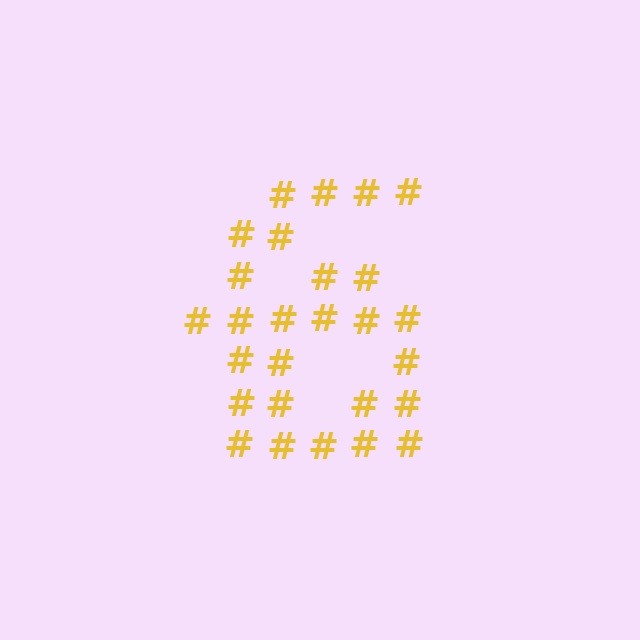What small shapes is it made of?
It is made of small hash symbols.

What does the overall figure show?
The overall figure shows the digit 6.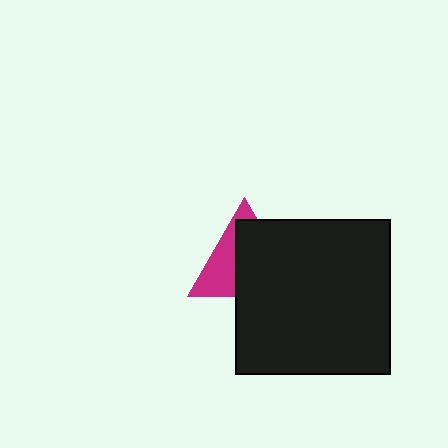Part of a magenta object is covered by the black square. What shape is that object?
It is a triangle.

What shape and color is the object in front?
The object in front is a black square.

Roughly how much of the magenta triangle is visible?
A small part of it is visible (roughly 41%).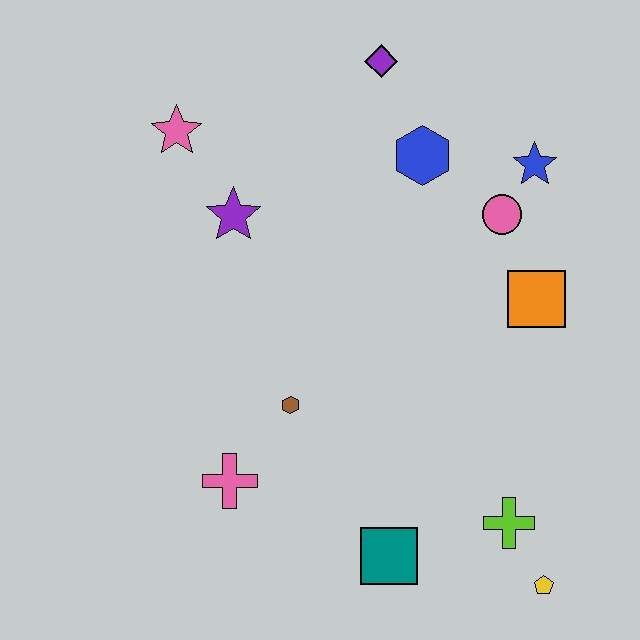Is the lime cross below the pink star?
Yes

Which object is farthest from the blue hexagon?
The yellow pentagon is farthest from the blue hexagon.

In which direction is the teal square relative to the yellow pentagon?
The teal square is to the left of the yellow pentagon.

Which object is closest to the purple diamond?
The blue hexagon is closest to the purple diamond.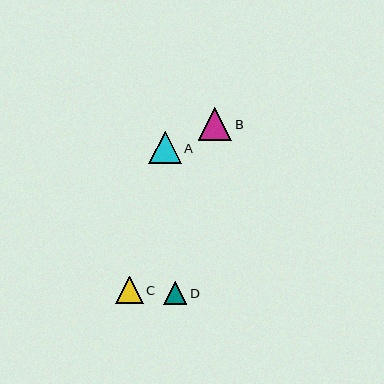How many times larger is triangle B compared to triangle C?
Triangle B is approximately 1.2 times the size of triangle C.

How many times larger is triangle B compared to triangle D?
Triangle B is approximately 1.5 times the size of triangle D.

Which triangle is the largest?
Triangle B is the largest with a size of approximately 34 pixels.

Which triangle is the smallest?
Triangle D is the smallest with a size of approximately 23 pixels.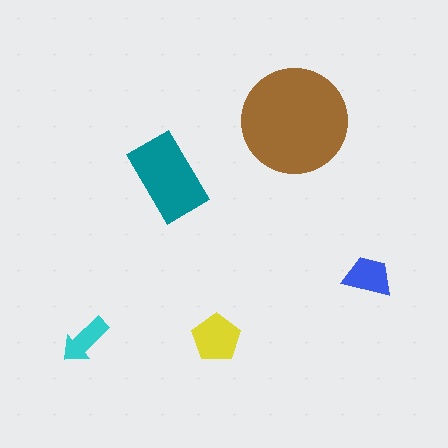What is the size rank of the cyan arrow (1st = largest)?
5th.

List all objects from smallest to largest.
The cyan arrow, the blue trapezoid, the yellow pentagon, the teal rectangle, the brown circle.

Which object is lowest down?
The cyan arrow is bottommost.